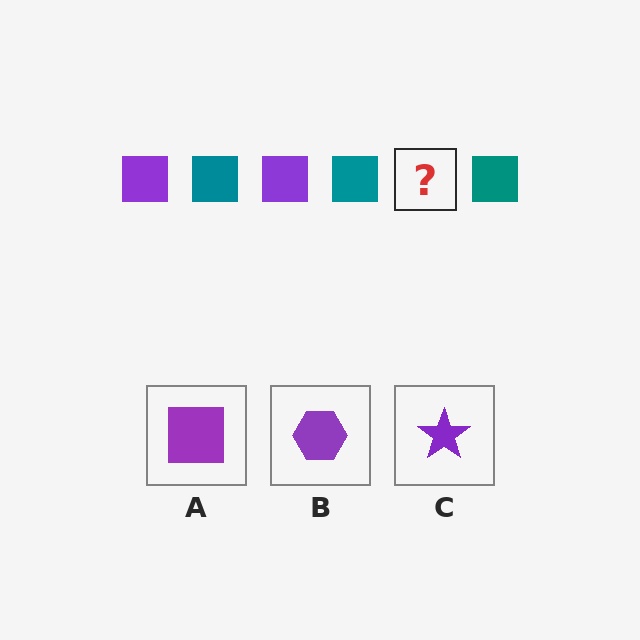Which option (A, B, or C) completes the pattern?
A.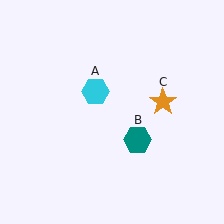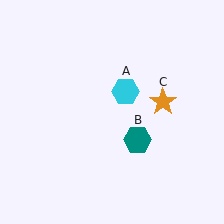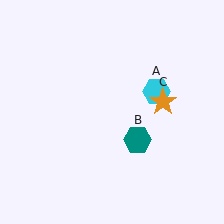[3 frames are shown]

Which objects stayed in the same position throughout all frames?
Teal hexagon (object B) and orange star (object C) remained stationary.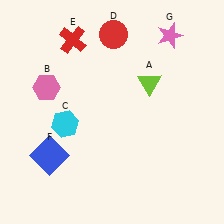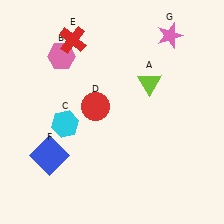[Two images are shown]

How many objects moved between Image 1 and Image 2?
2 objects moved between the two images.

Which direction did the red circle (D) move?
The red circle (D) moved down.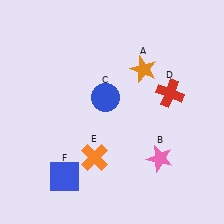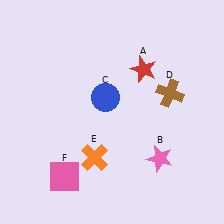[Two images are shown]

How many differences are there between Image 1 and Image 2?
There are 3 differences between the two images.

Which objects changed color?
A changed from orange to red. D changed from red to brown. F changed from blue to pink.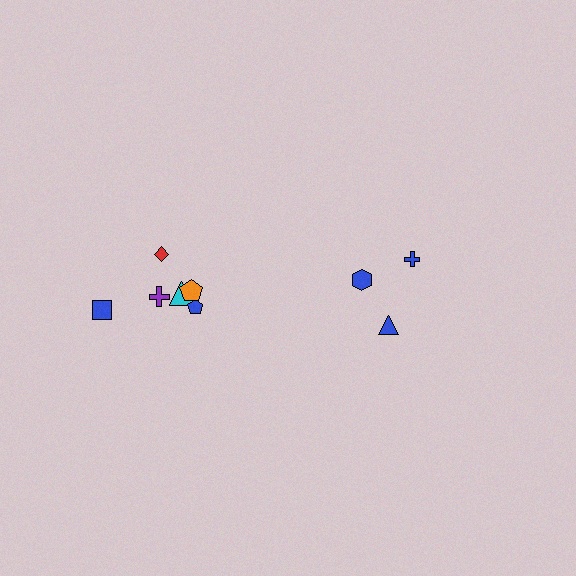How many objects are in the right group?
There are 3 objects.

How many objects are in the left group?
There are 6 objects.